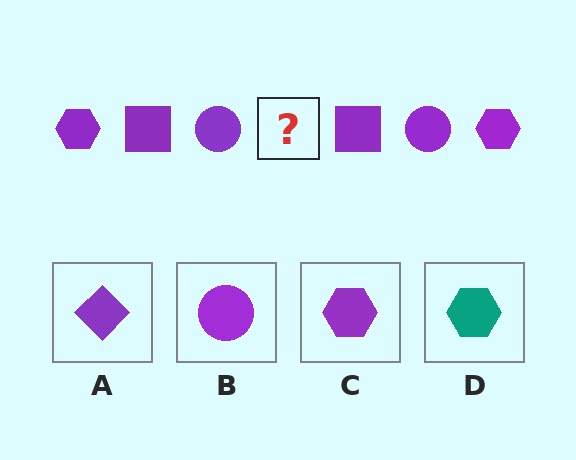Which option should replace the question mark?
Option C.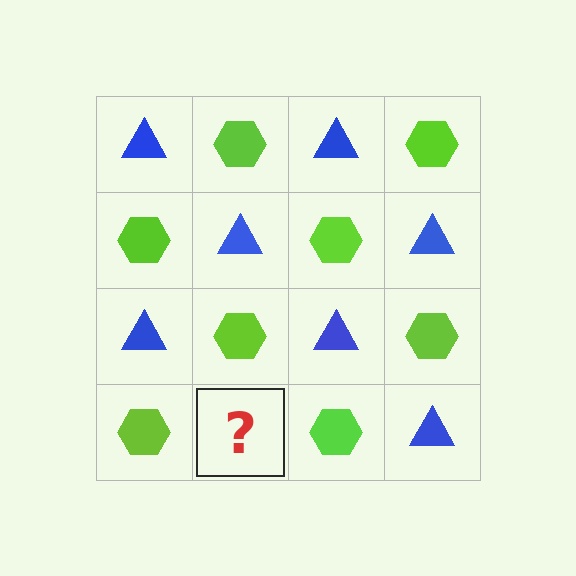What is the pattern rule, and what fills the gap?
The rule is that it alternates blue triangle and lime hexagon in a checkerboard pattern. The gap should be filled with a blue triangle.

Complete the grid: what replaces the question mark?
The question mark should be replaced with a blue triangle.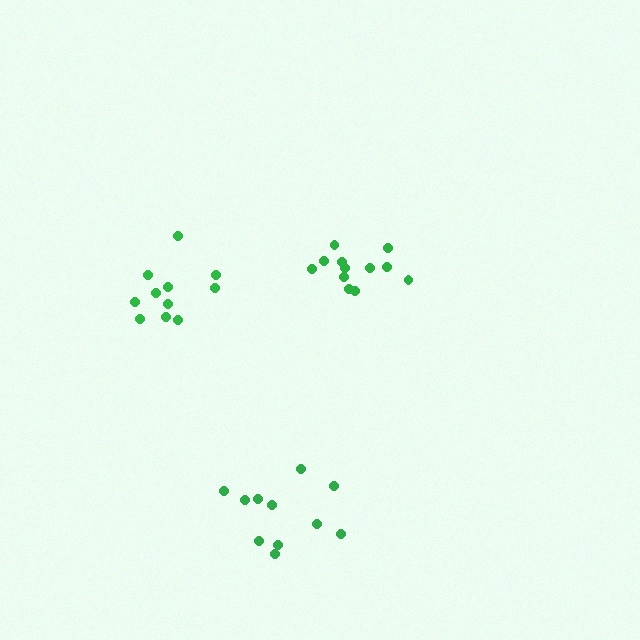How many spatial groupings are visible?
There are 3 spatial groupings.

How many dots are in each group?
Group 1: 12 dots, Group 2: 11 dots, Group 3: 11 dots (34 total).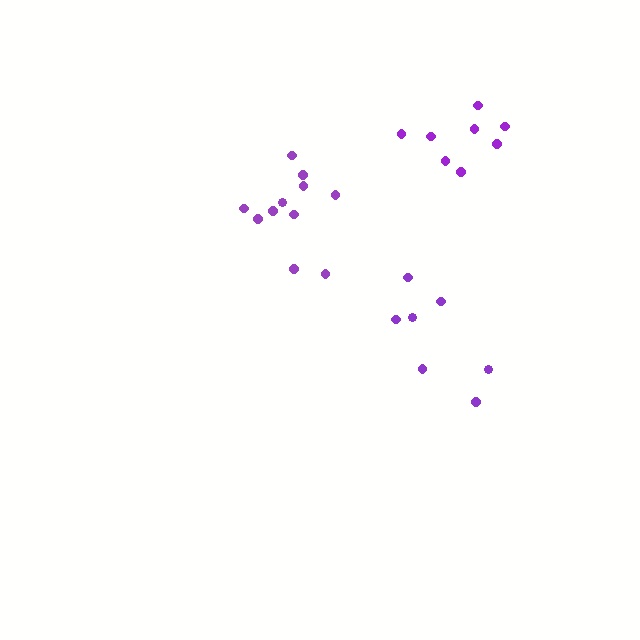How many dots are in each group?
Group 1: 7 dots, Group 2: 11 dots, Group 3: 8 dots (26 total).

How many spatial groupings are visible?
There are 3 spatial groupings.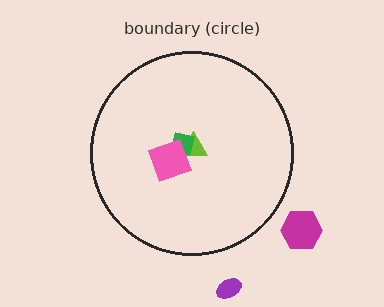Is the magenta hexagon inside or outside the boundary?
Outside.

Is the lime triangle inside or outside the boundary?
Inside.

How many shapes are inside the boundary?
3 inside, 2 outside.